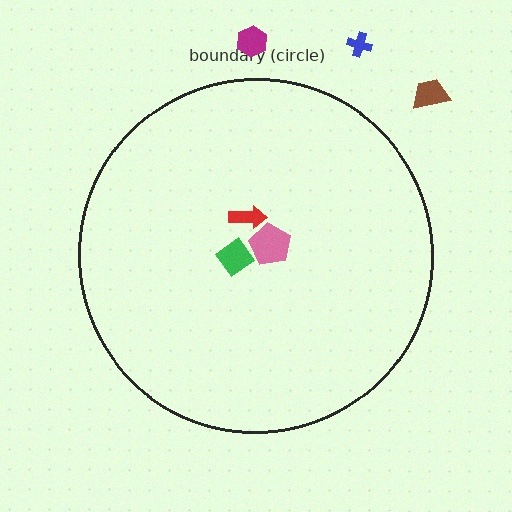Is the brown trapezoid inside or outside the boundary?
Outside.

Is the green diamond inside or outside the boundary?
Inside.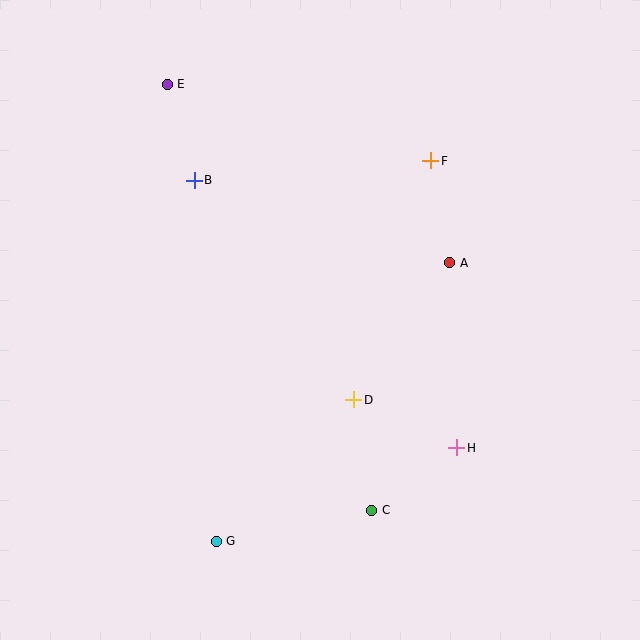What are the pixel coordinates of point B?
Point B is at (194, 180).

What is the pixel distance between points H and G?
The distance between H and G is 258 pixels.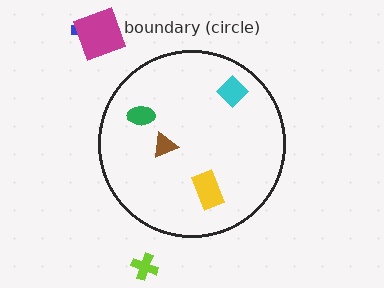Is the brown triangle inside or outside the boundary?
Inside.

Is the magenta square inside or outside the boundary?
Outside.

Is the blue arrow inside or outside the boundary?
Outside.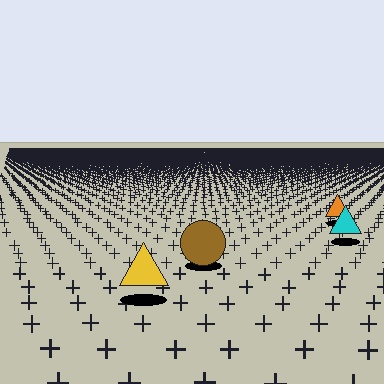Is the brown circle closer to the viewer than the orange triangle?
Yes. The brown circle is closer — you can tell from the texture gradient: the ground texture is coarser near it.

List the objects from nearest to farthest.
From nearest to farthest: the yellow triangle, the brown circle, the cyan triangle, the orange triangle.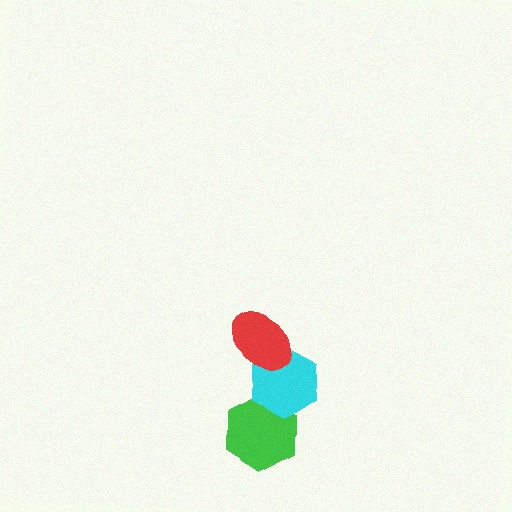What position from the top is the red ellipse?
The red ellipse is 1st from the top.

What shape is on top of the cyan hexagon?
The red ellipse is on top of the cyan hexagon.